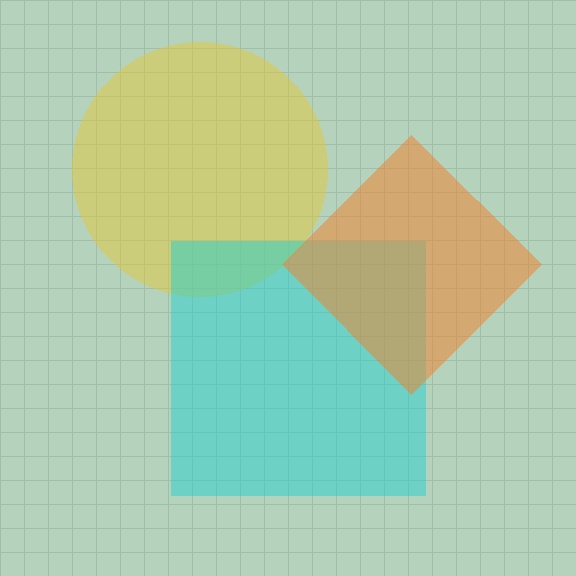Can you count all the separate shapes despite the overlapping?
Yes, there are 3 separate shapes.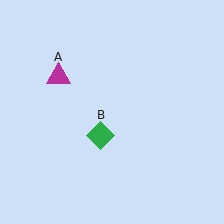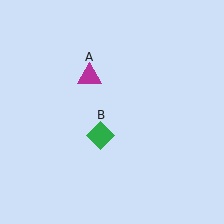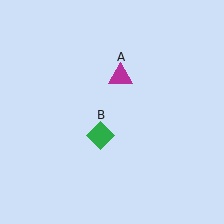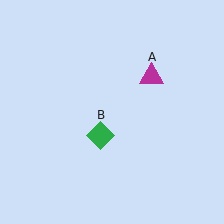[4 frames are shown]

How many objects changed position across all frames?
1 object changed position: magenta triangle (object A).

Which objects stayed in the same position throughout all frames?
Green diamond (object B) remained stationary.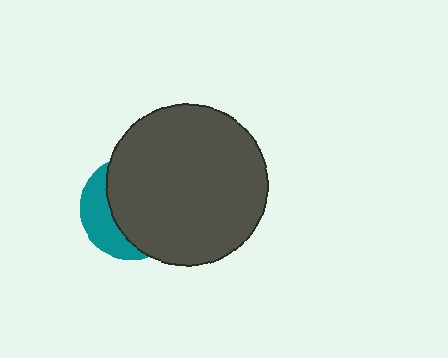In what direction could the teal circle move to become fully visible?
The teal circle could move left. That would shift it out from behind the dark gray circle entirely.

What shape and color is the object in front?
The object in front is a dark gray circle.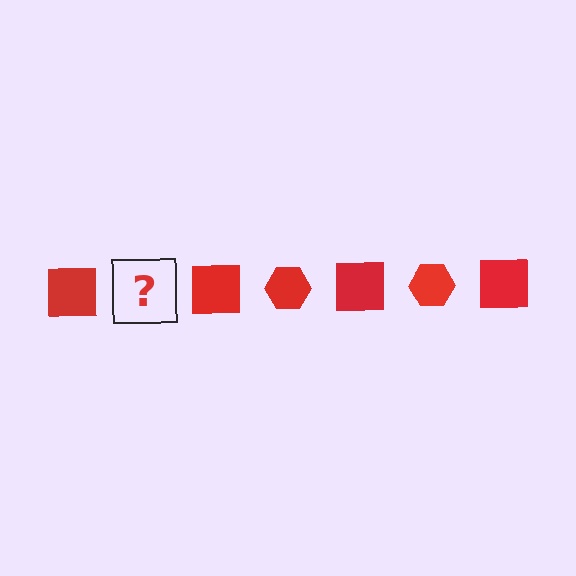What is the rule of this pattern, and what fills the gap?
The rule is that the pattern cycles through square, hexagon shapes in red. The gap should be filled with a red hexagon.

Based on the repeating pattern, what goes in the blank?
The blank should be a red hexagon.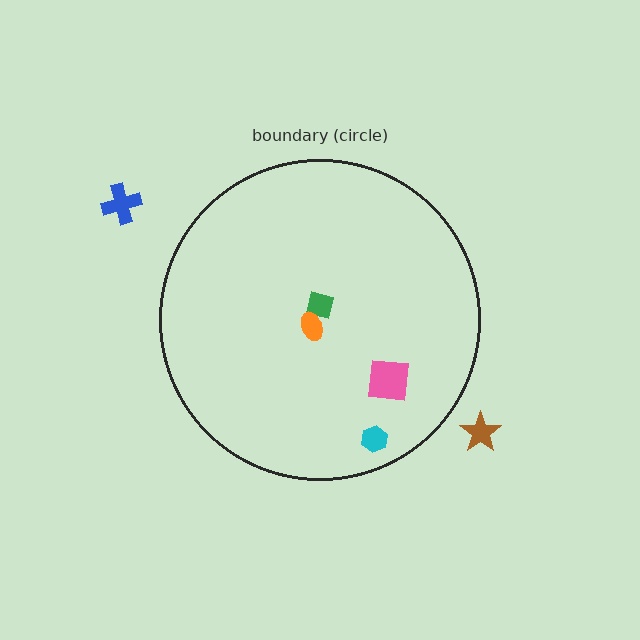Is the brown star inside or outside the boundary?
Outside.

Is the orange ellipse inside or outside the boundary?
Inside.